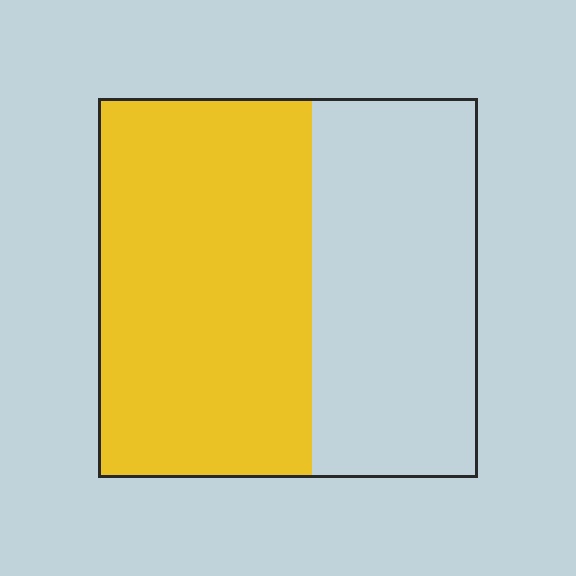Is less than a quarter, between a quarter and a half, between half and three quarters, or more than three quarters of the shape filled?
Between half and three quarters.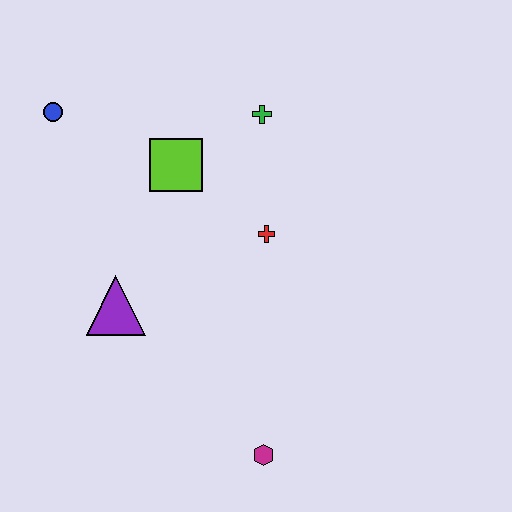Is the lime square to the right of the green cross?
No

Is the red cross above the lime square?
No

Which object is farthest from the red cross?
The blue circle is farthest from the red cross.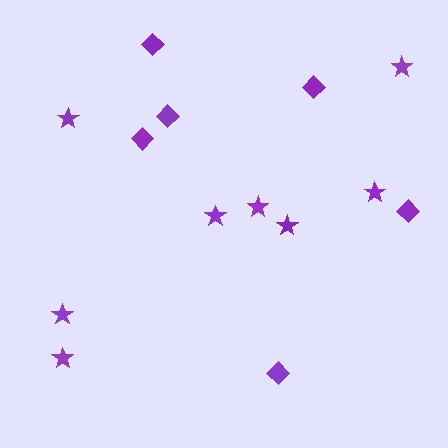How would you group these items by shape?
There are 2 groups: one group of diamonds (6) and one group of stars (8).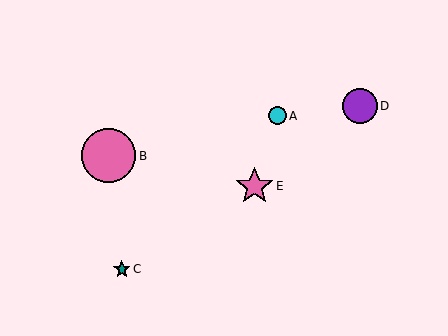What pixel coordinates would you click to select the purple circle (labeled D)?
Click at (360, 106) to select the purple circle D.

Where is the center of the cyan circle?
The center of the cyan circle is at (277, 116).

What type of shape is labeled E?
Shape E is a pink star.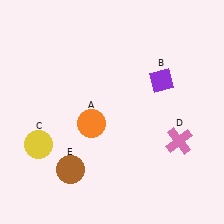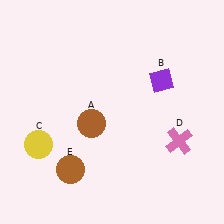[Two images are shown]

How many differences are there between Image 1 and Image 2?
There is 1 difference between the two images.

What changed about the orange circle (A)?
In Image 1, A is orange. In Image 2, it changed to brown.